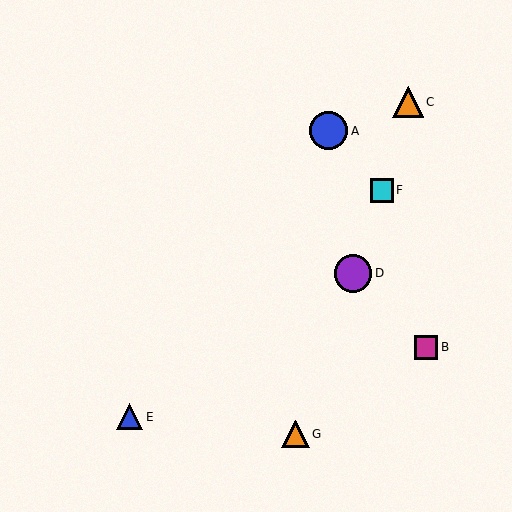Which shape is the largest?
The blue circle (labeled A) is the largest.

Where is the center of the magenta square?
The center of the magenta square is at (426, 347).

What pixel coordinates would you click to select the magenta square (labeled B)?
Click at (426, 347) to select the magenta square B.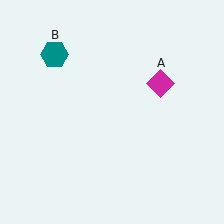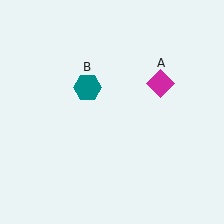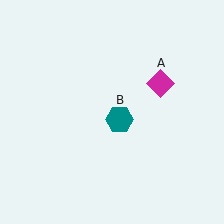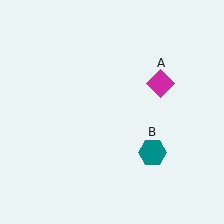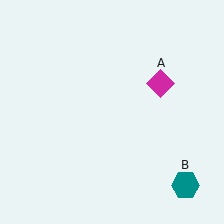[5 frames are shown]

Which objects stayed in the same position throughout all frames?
Magenta diamond (object A) remained stationary.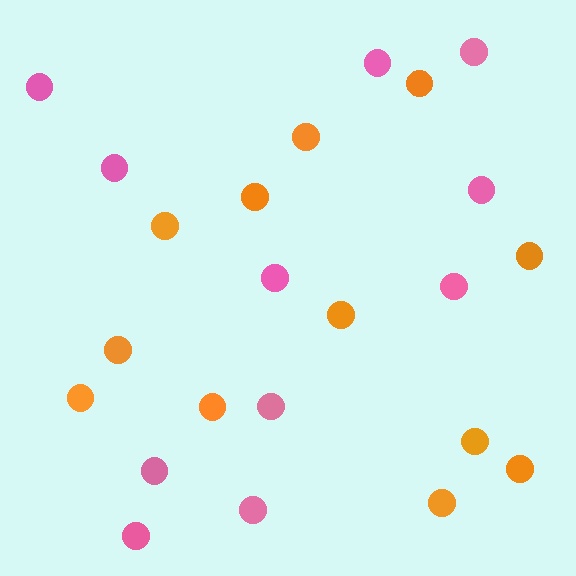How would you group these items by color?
There are 2 groups: one group of pink circles (11) and one group of orange circles (12).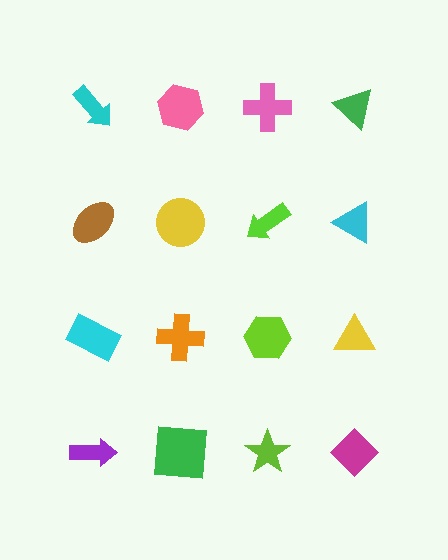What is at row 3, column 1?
A cyan rectangle.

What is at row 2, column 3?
A lime arrow.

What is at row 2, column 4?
A cyan triangle.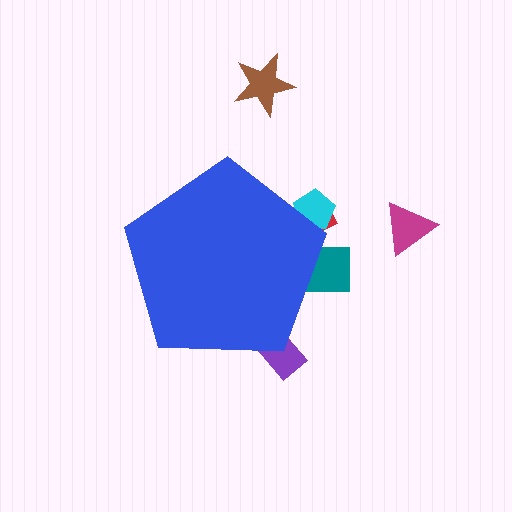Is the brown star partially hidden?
No, the brown star is fully visible.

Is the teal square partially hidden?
Yes, the teal square is partially hidden behind the blue pentagon.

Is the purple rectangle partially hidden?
Yes, the purple rectangle is partially hidden behind the blue pentagon.